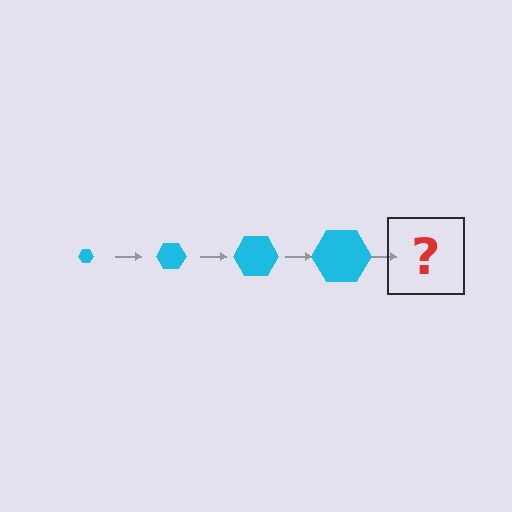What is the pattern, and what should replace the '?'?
The pattern is that the hexagon gets progressively larger each step. The '?' should be a cyan hexagon, larger than the previous one.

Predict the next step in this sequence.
The next step is a cyan hexagon, larger than the previous one.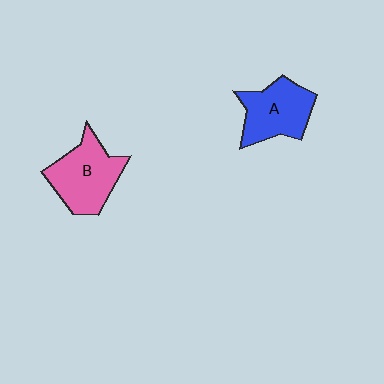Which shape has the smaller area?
Shape A (blue).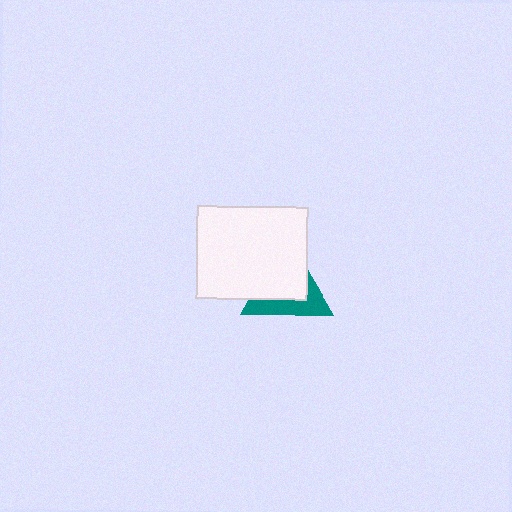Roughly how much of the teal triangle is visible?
A small part of it is visible (roughly 43%).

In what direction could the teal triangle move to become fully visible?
The teal triangle could move toward the lower-right. That would shift it out from behind the white rectangle entirely.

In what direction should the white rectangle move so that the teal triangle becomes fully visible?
The white rectangle should move toward the upper-left. That is the shortest direction to clear the overlap and leave the teal triangle fully visible.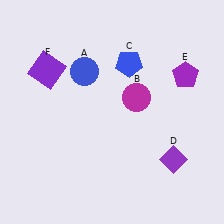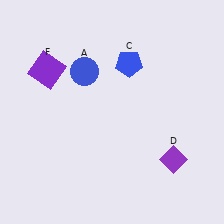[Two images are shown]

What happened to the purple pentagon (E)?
The purple pentagon (E) was removed in Image 2. It was in the top-right area of Image 1.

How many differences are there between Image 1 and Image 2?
There are 2 differences between the two images.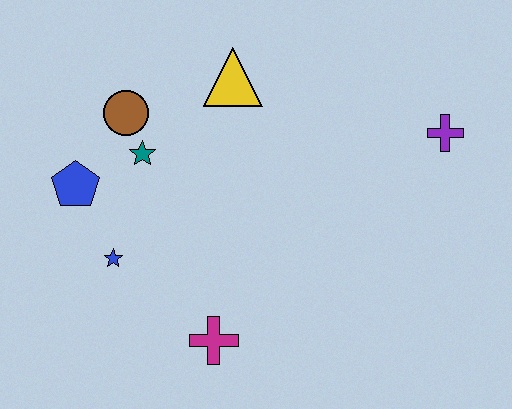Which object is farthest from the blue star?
The purple cross is farthest from the blue star.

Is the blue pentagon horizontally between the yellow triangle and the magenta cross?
No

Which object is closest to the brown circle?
The teal star is closest to the brown circle.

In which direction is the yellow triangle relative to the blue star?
The yellow triangle is above the blue star.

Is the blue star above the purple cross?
No